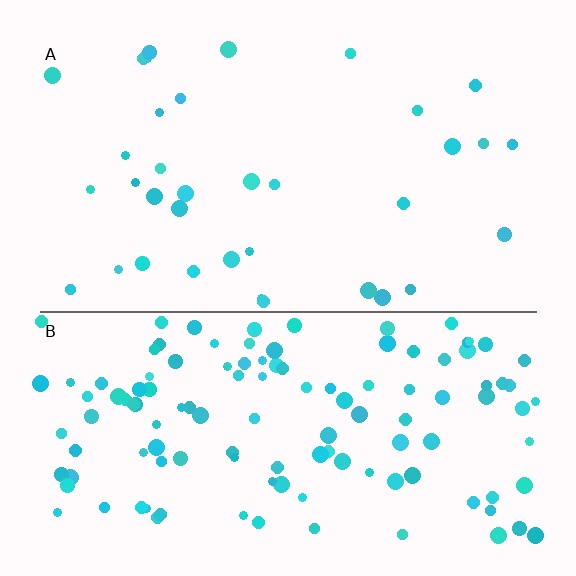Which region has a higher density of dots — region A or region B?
B (the bottom).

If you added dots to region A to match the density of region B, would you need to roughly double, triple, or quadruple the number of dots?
Approximately quadruple.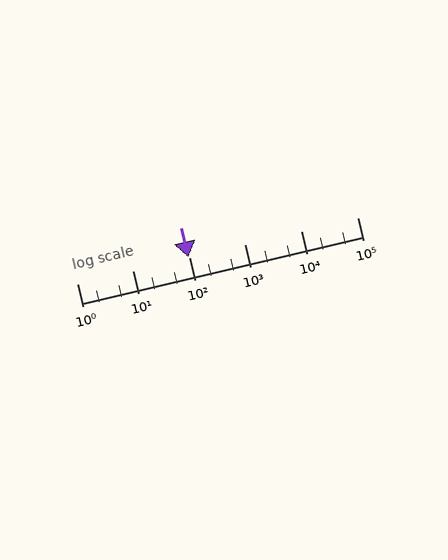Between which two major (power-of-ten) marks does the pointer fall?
The pointer is between 10 and 100.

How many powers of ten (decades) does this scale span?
The scale spans 5 decades, from 1 to 100000.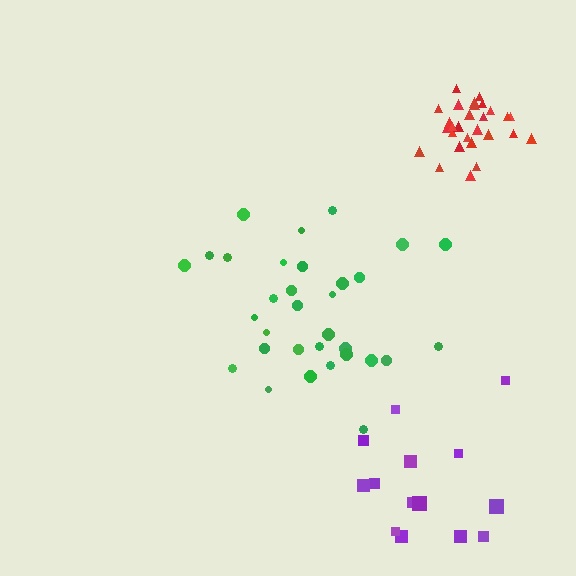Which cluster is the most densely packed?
Red.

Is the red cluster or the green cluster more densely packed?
Red.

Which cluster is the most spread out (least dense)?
Purple.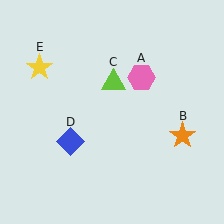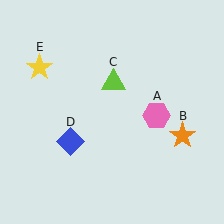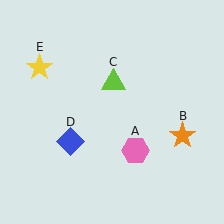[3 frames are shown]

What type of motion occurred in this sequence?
The pink hexagon (object A) rotated clockwise around the center of the scene.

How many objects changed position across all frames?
1 object changed position: pink hexagon (object A).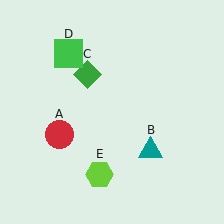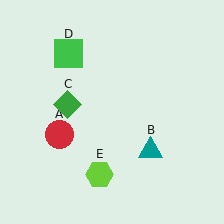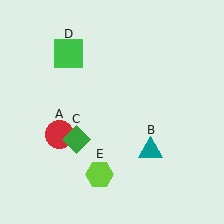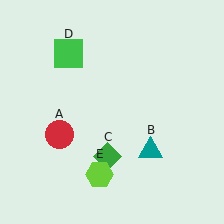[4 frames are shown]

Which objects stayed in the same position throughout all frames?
Red circle (object A) and teal triangle (object B) and green square (object D) and lime hexagon (object E) remained stationary.